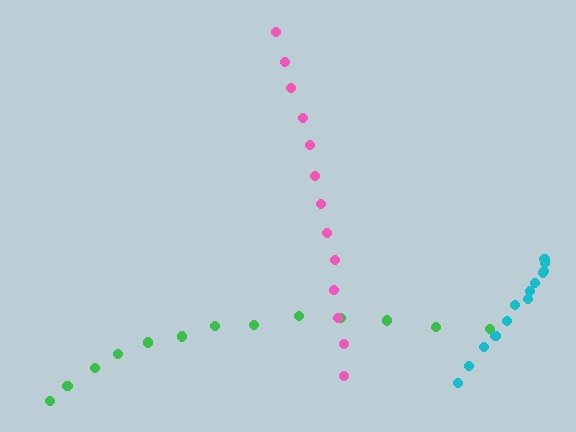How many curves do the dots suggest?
There are 3 distinct paths.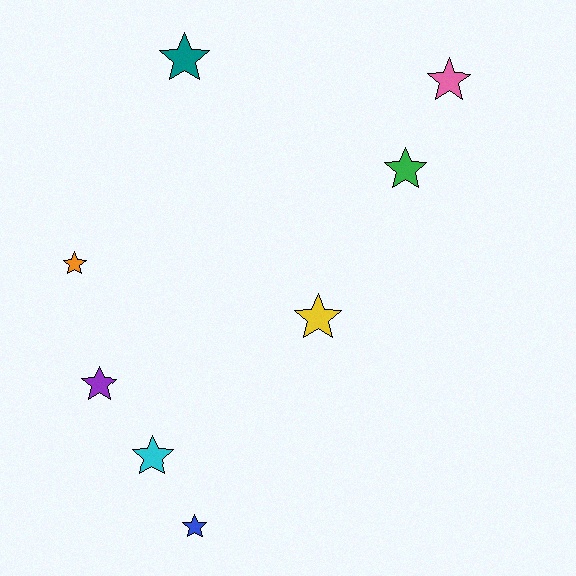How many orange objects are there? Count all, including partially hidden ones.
There is 1 orange object.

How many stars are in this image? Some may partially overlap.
There are 8 stars.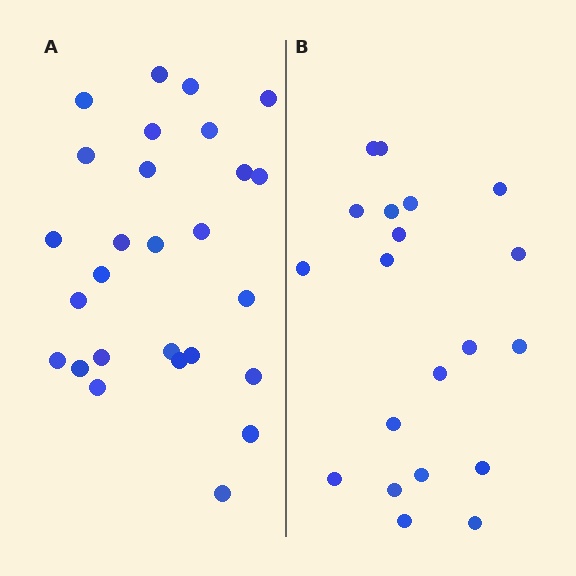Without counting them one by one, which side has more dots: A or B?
Region A (the left region) has more dots.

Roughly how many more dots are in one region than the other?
Region A has roughly 8 or so more dots than region B.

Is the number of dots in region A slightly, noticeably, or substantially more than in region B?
Region A has noticeably more, but not dramatically so. The ratio is roughly 1.4 to 1.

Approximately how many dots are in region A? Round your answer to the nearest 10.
About 30 dots. (The exact count is 27, which rounds to 30.)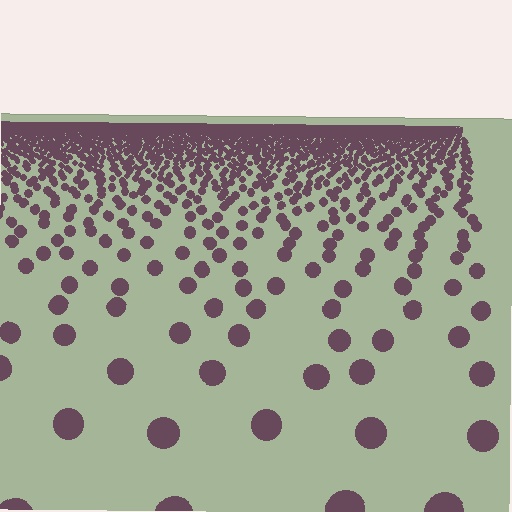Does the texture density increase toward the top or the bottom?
Density increases toward the top.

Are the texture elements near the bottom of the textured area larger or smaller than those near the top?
Larger. Near the bottom, elements are closer to the viewer and appear at a bigger on-screen size.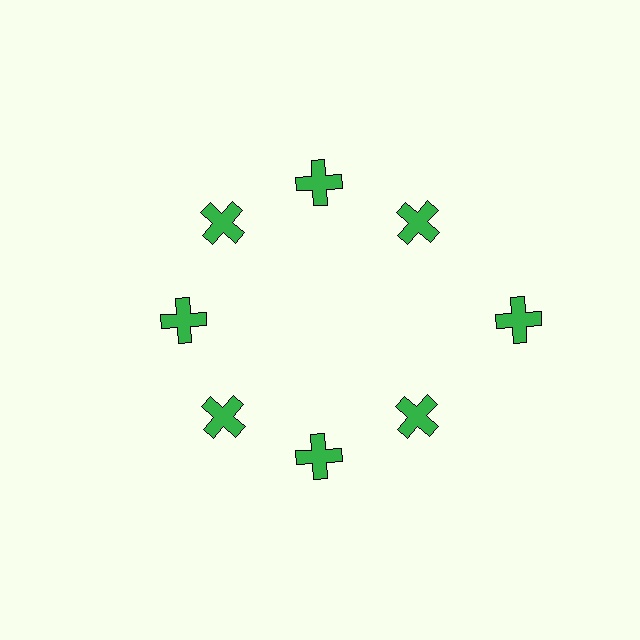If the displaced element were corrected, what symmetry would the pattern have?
It would have 8-fold rotational symmetry — the pattern would map onto itself every 45 degrees.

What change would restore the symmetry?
The symmetry would be restored by moving it inward, back onto the ring so that all 8 crosses sit at equal angles and equal distance from the center.